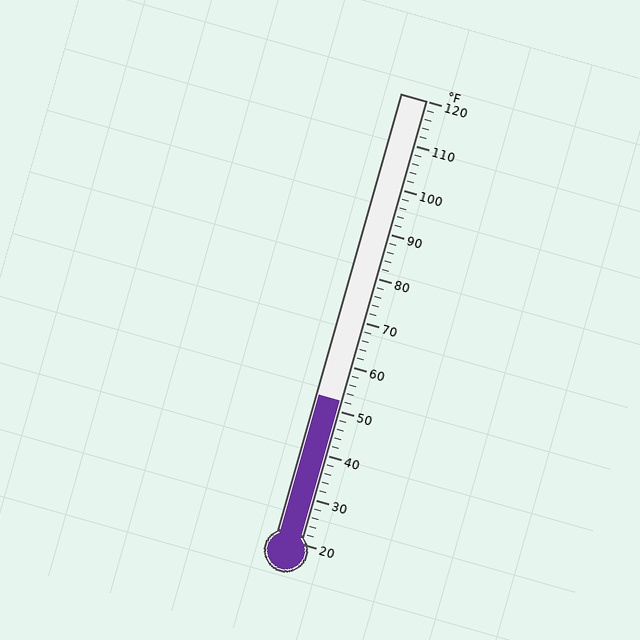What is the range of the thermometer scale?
The thermometer scale ranges from 20°F to 120°F.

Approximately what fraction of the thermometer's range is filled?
The thermometer is filled to approximately 30% of its range.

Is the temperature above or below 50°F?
The temperature is above 50°F.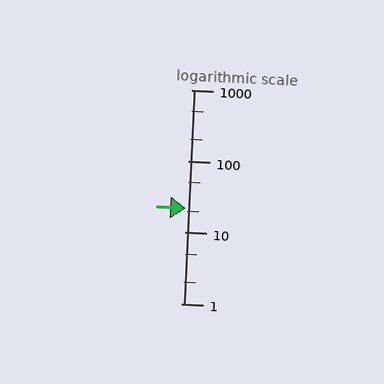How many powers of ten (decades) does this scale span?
The scale spans 3 decades, from 1 to 1000.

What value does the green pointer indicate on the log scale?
The pointer indicates approximately 22.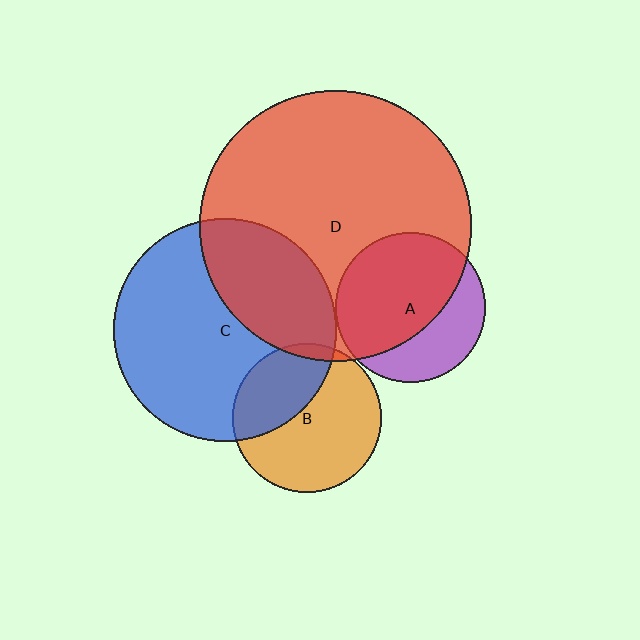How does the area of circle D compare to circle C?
Approximately 1.5 times.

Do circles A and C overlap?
Yes.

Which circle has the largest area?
Circle D (red).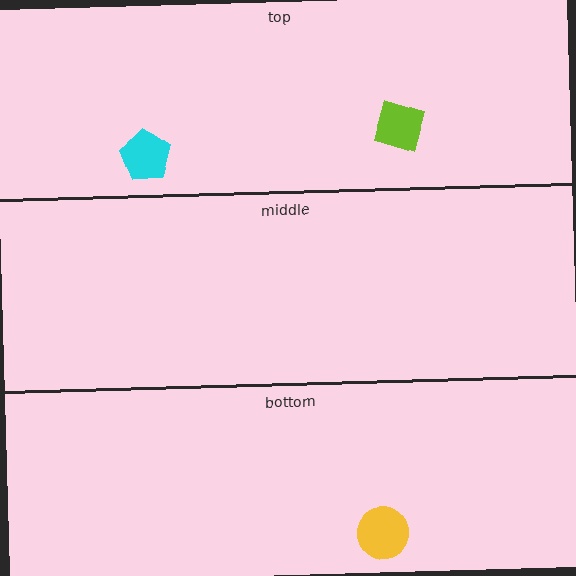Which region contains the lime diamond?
The top region.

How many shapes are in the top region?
2.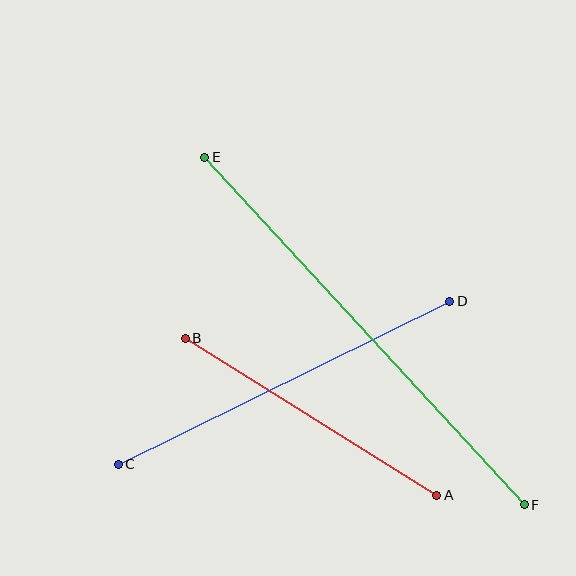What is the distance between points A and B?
The distance is approximately 297 pixels.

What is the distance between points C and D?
The distance is approximately 369 pixels.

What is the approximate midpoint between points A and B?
The midpoint is at approximately (311, 417) pixels.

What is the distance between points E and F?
The distance is approximately 472 pixels.